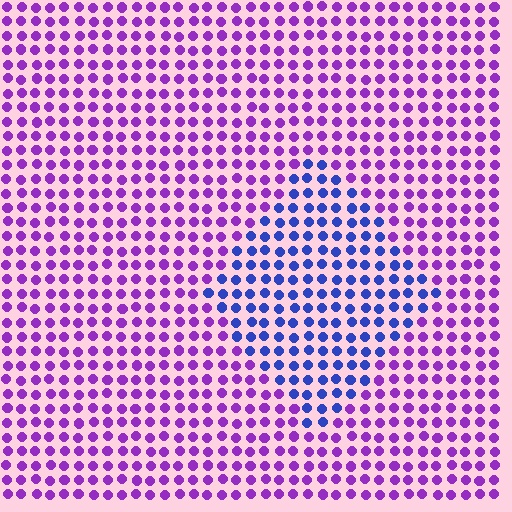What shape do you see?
I see a diamond.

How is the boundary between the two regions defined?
The boundary is defined purely by a slight shift in hue (about 51 degrees). Spacing, size, and orientation are identical on both sides.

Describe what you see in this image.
The image is filled with small purple elements in a uniform arrangement. A diamond-shaped region is visible where the elements are tinted to a slightly different hue, forming a subtle color boundary.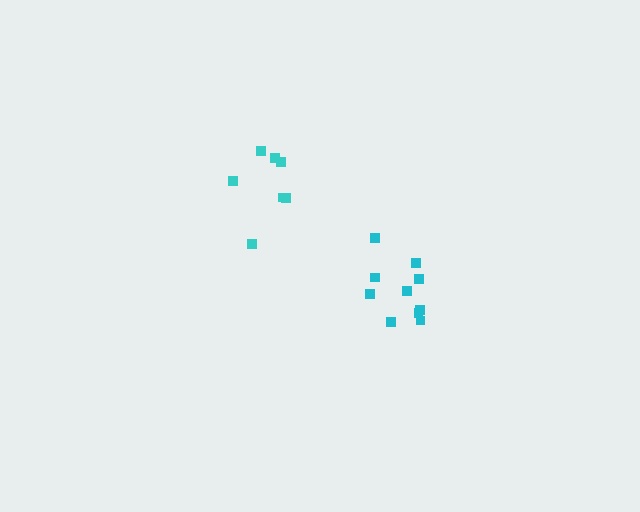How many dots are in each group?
Group 1: 7 dots, Group 2: 10 dots (17 total).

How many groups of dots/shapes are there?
There are 2 groups.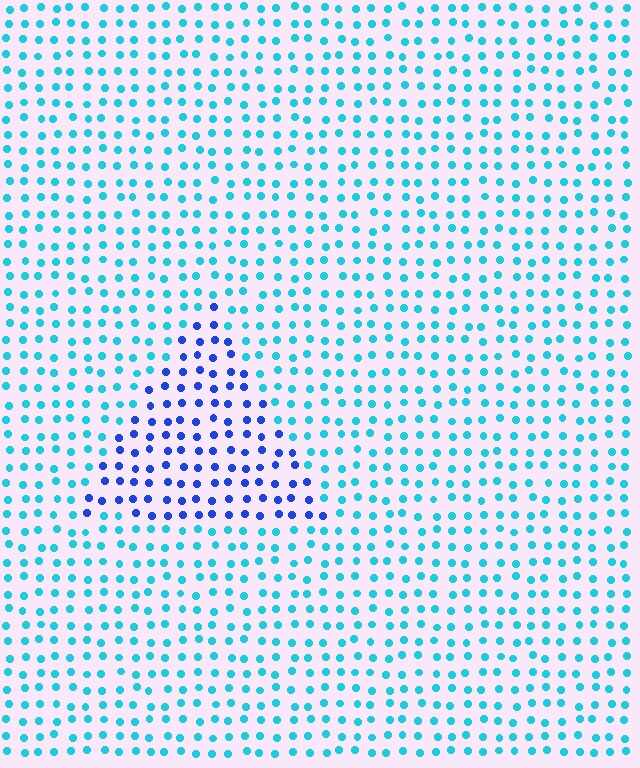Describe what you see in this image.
The image is filled with small cyan elements in a uniform arrangement. A triangle-shaped region is visible where the elements are tinted to a slightly different hue, forming a subtle color boundary.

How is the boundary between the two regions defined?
The boundary is defined purely by a slight shift in hue (about 43 degrees). Spacing, size, and orientation are identical on both sides.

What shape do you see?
I see a triangle.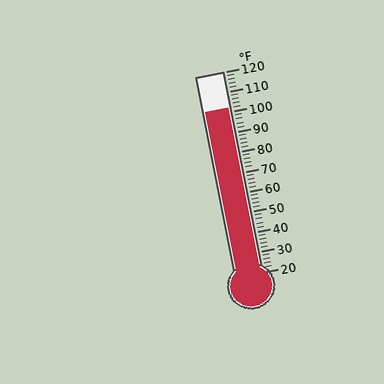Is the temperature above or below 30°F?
The temperature is above 30°F.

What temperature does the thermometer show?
The thermometer shows approximately 102°F.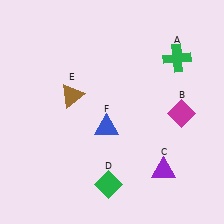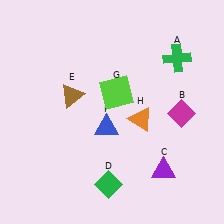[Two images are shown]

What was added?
A lime square (G), an orange triangle (H) were added in Image 2.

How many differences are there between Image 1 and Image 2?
There are 2 differences between the two images.